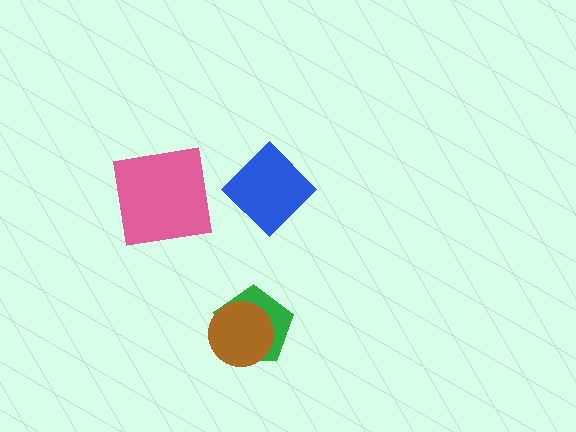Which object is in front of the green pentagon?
The brown circle is in front of the green pentagon.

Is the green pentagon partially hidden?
Yes, it is partially covered by another shape.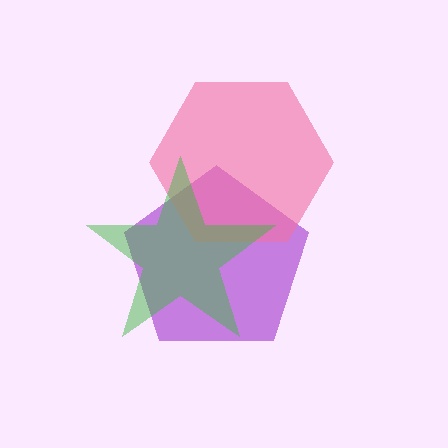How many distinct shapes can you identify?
There are 3 distinct shapes: a purple pentagon, a pink hexagon, a green star.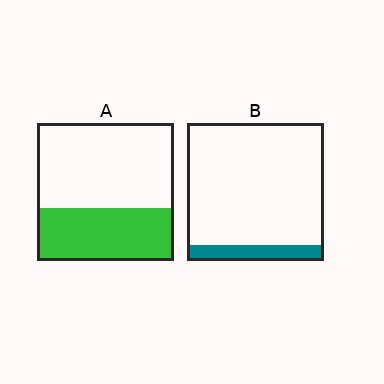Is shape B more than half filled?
No.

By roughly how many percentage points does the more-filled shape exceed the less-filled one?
By roughly 25 percentage points (A over B).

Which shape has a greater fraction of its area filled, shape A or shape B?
Shape A.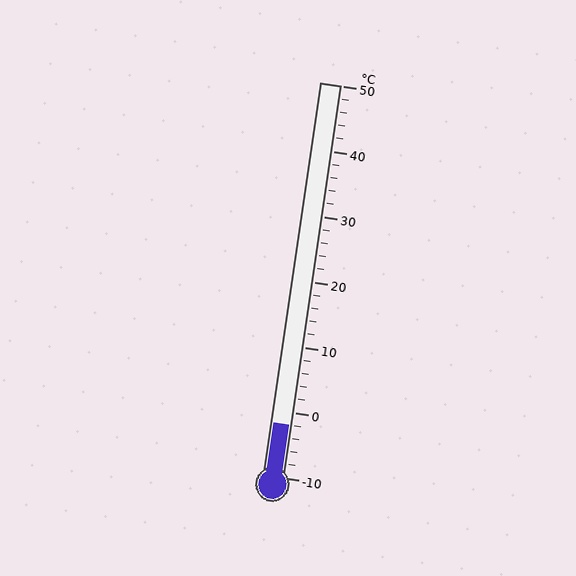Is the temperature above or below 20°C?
The temperature is below 20°C.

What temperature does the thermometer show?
The thermometer shows approximately -2°C.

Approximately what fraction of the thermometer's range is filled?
The thermometer is filled to approximately 15% of its range.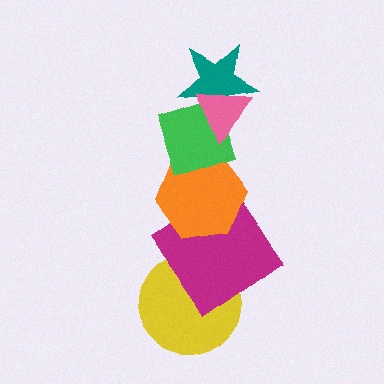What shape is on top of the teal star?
The pink triangle is on top of the teal star.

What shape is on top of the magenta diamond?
The orange hexagon is on top of the magenta diamond.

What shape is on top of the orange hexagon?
The green diamond is on top of the orange hexagon.